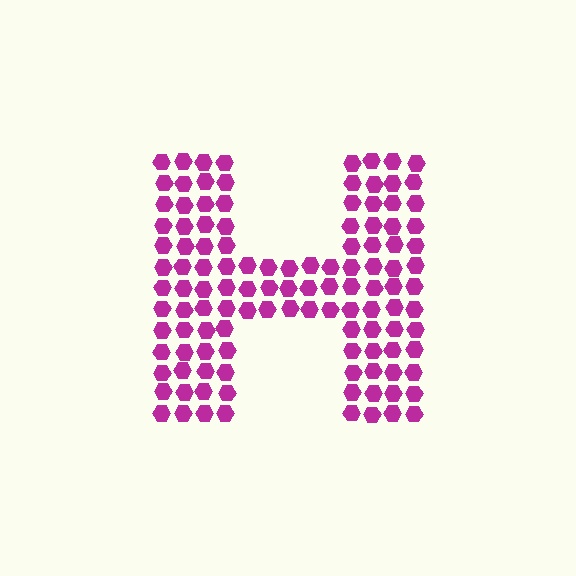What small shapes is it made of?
It is made of small hexagons.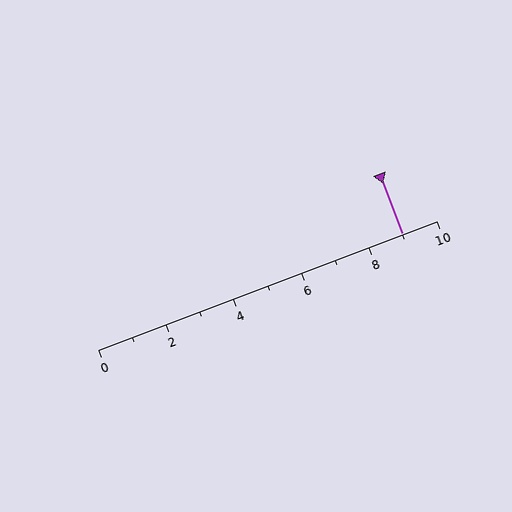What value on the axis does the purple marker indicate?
The marker indicates approximately 9.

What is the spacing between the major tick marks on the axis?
The major ticks are spaced 2 apart.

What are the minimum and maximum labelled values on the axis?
The axis runs from 0 to 10.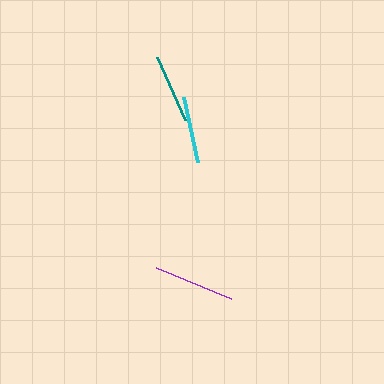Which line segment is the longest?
The purple line is the longest at approximately 81 pixels.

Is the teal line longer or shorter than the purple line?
The purple line is longer than the teal line.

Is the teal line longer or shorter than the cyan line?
The teal line is longer than the cyan line.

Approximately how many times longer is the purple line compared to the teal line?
The purple line is approximately 1.2 times the length of the teal line.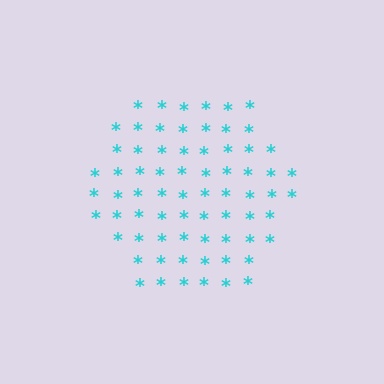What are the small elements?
The small elements are asterisks.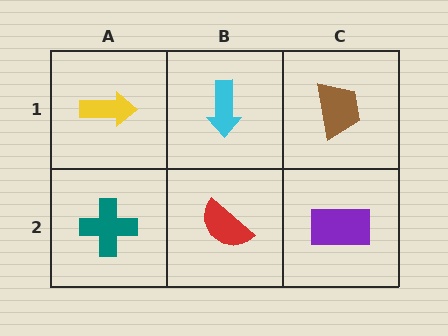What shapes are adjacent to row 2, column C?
A brown trapezoid (row 1, column C), a red semicircle (row 2, column B).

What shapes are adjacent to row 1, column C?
A purple rectangle (row 2, column C), a cyan arrow (row 1, column B).